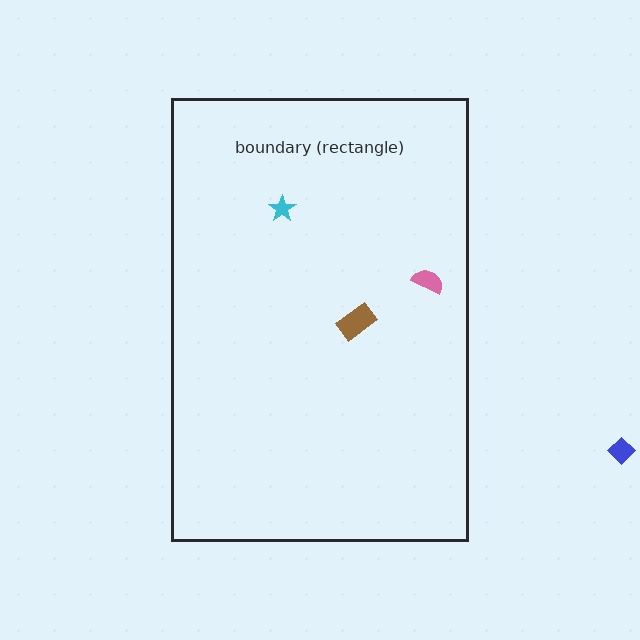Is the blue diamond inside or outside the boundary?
Outside.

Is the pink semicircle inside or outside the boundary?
Inside.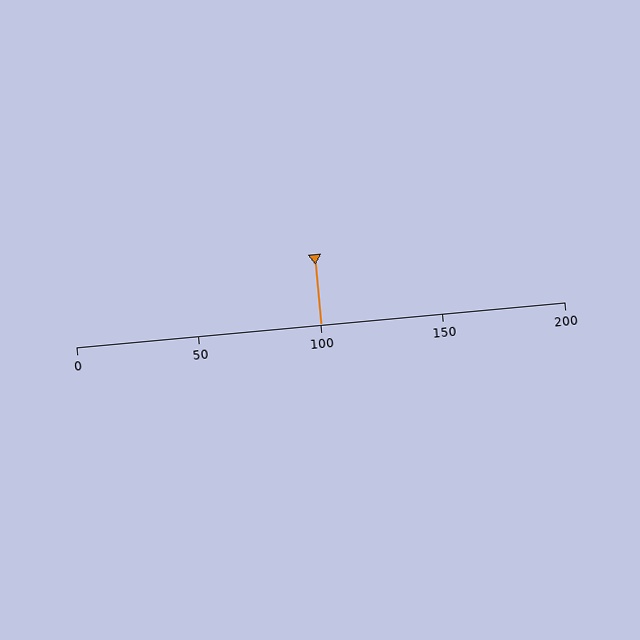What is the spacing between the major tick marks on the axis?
The major ticks are spaced 50 apart.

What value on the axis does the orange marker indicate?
The marker indicates approximately 100.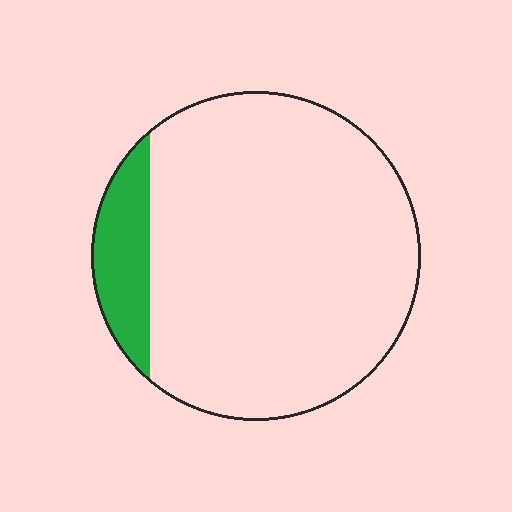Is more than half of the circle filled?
No.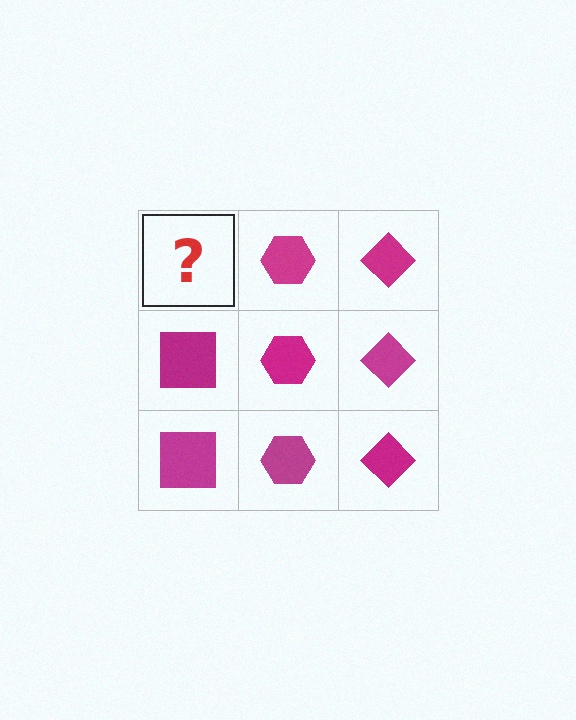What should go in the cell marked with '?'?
The missing cell should contain a magenta square.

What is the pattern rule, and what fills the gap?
The rule is that each column has a consistent shape. The gap should be filled with a magenta square.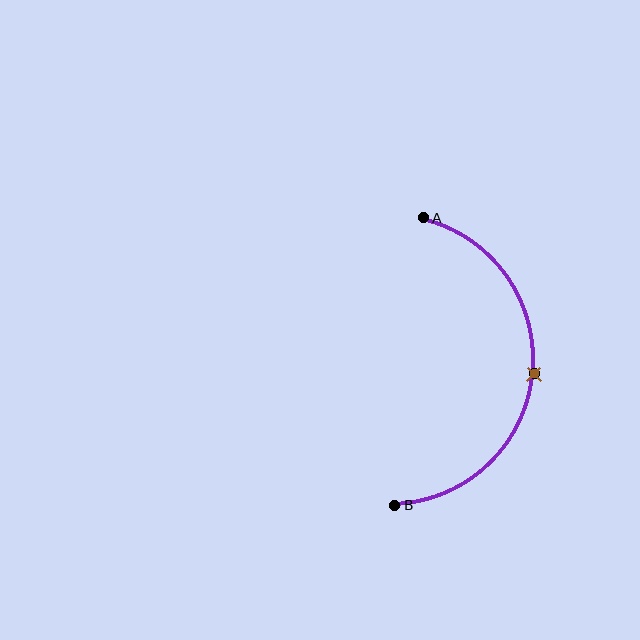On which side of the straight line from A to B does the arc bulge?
The arc bulges to the right of the straight line connecting A and B.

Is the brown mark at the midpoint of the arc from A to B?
Yes. The brown mark lies on the arc at equal arc-length from both A and B — it is the arc midpoint.